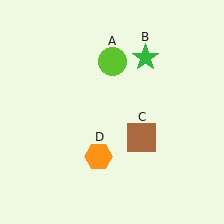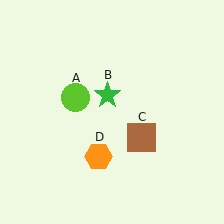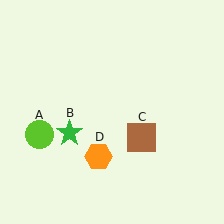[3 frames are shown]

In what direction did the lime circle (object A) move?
The lime circle (object A) moved down and to the left.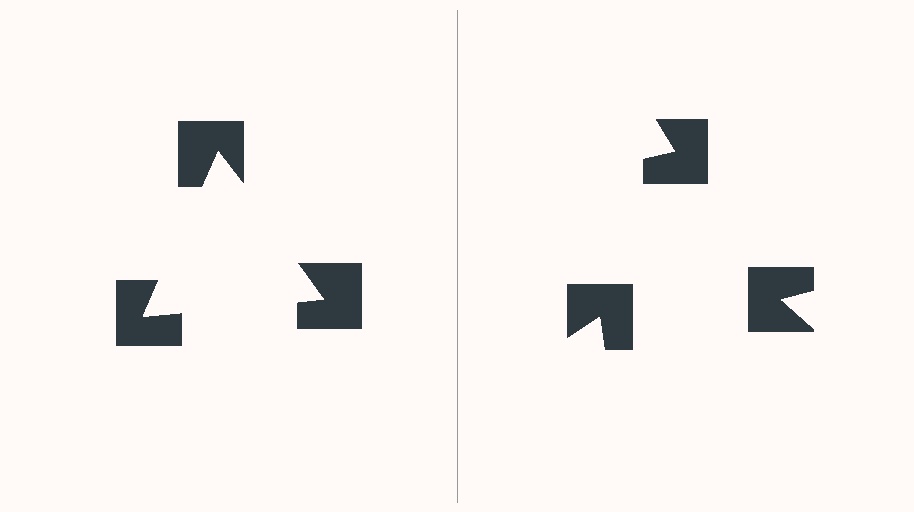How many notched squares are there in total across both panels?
6 — 3 on each side.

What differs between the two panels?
The notched squares are positioned identically on both sides; only the wedge orientations differ. On the left they align to a triangle; on the right they are misaligned.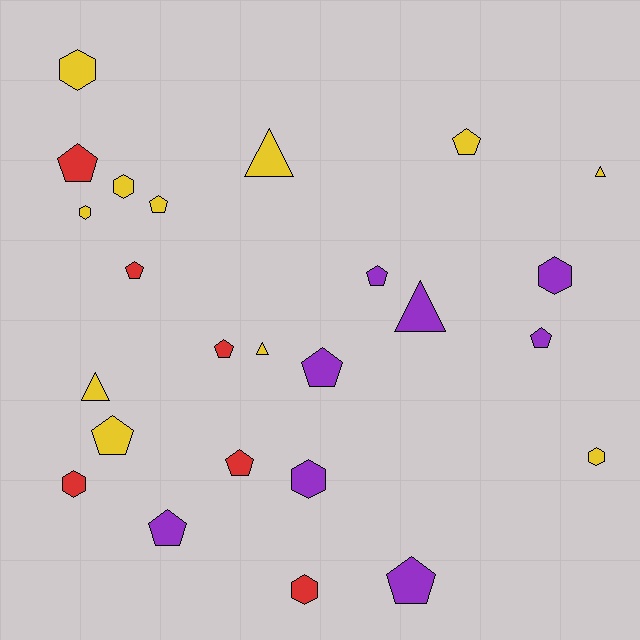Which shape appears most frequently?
Pentagon, with 12 objects.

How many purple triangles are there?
There is 1 purple triangle.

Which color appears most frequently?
Yellow, with 11 objects.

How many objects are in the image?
There are 25 objects.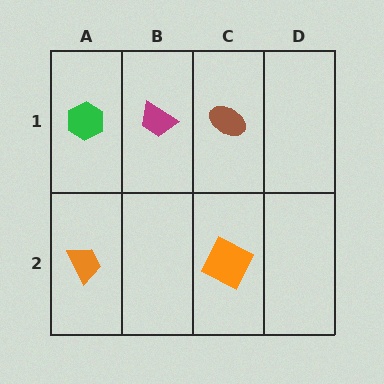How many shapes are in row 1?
3 shapes.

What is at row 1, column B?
A magenta trapezoid.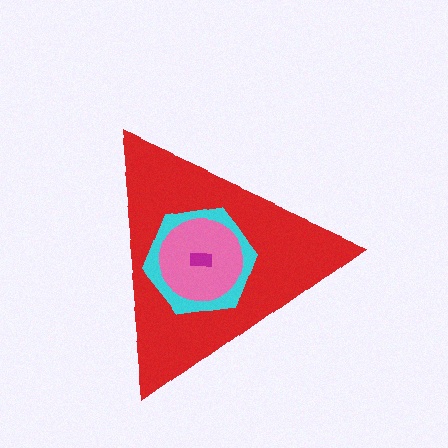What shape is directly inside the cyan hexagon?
The pink circle.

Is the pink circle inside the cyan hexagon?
Yes.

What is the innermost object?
The magenta rectangle.